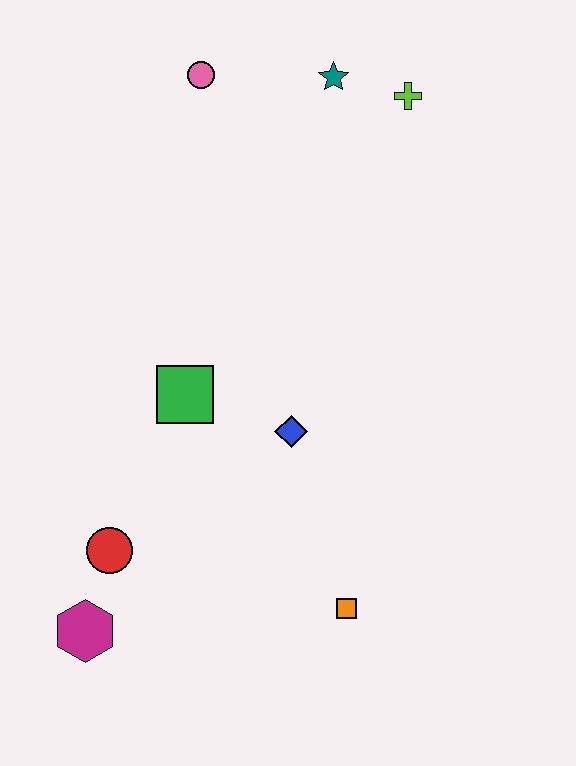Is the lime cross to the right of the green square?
Yes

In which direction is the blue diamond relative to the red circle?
The blue diamond is to the right of the red circle.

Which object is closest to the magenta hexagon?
The red circle is closest to the magenta hexagon.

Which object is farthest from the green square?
The lime cross is farthest from the green square.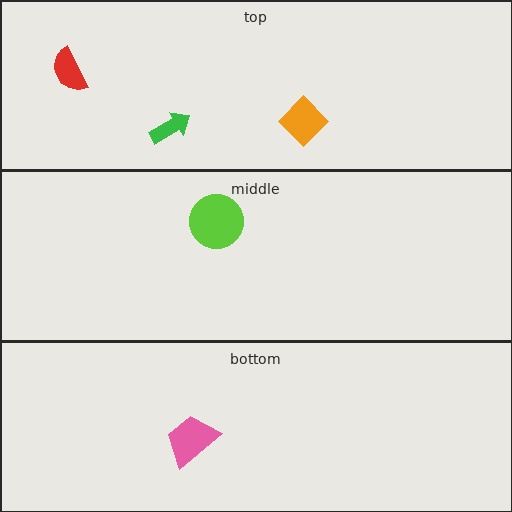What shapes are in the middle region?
The lime circle.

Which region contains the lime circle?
The middle region.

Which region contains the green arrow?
The top region.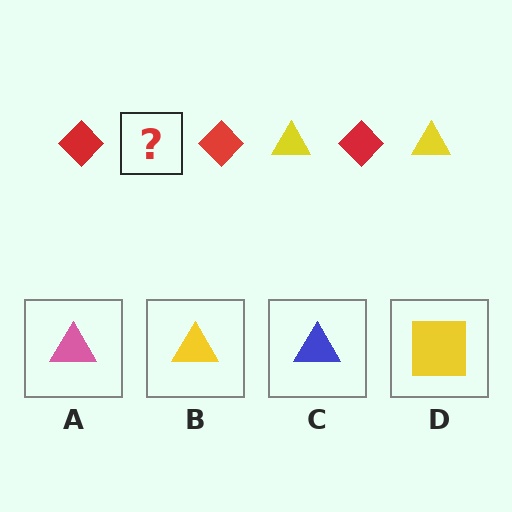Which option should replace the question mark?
Option B.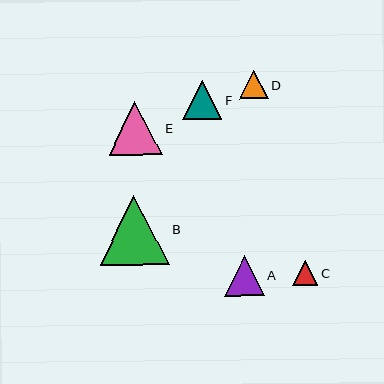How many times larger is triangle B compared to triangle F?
Triangle B is approximately 1.8 times the size of triangle F.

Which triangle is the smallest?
Triangle C is the smallest with a size of approximately 25 pixels.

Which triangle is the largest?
Triangle B is the largest with a size of approximately 69 pixels.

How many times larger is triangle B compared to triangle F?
Triangle B is approximately 1.8 times the size of triangle F.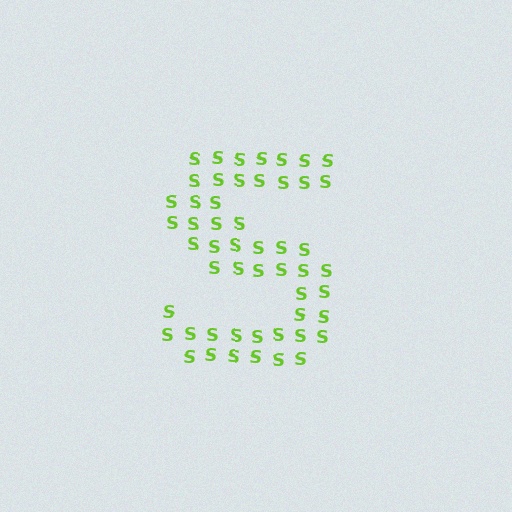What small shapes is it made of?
It is made of small letter S's.